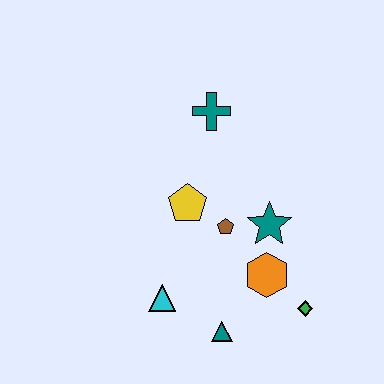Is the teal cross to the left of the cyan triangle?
No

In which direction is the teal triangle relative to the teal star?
The teal triangle is below the teal star.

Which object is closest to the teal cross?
The yellow pentagon is closest to the teal cross.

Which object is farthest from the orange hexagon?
The teal cross is farthest from the orange hexagon.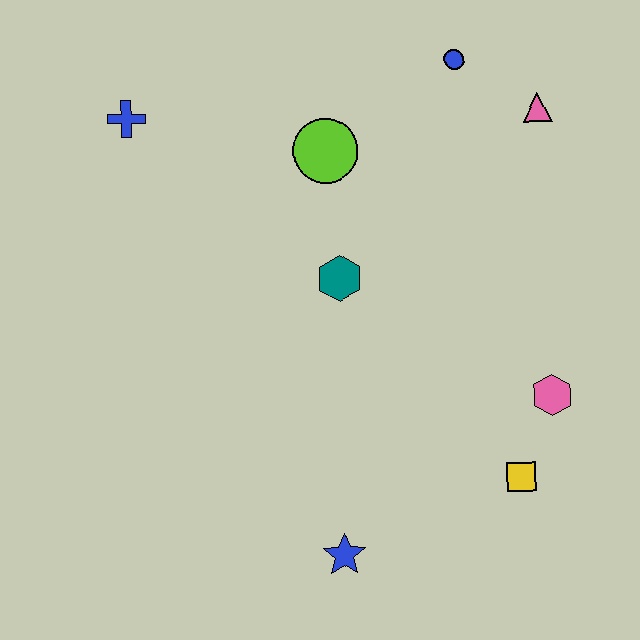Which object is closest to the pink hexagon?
The yellow square is closest to the pink hexagon.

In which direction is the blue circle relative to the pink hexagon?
The blue circle is above the pink hexagon.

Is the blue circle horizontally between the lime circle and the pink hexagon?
Yes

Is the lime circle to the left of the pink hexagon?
Yes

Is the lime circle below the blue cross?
Yes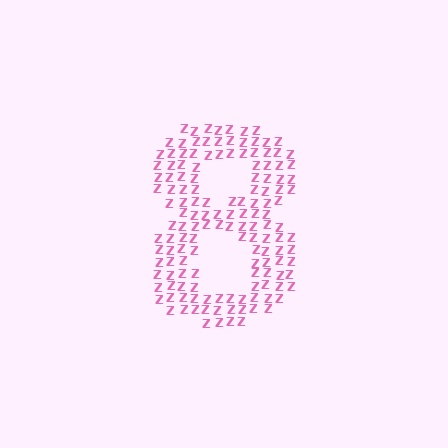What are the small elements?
The small elements are letter Z's.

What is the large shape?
The large shape is the digit 8.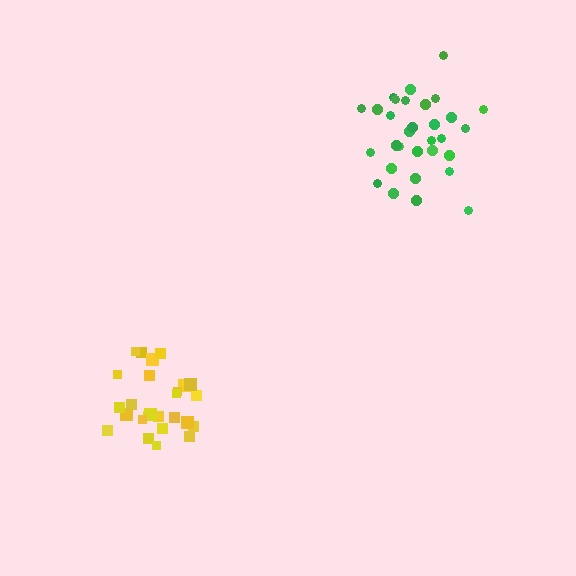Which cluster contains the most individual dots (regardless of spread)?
Green (31).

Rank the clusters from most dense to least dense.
yellow, green.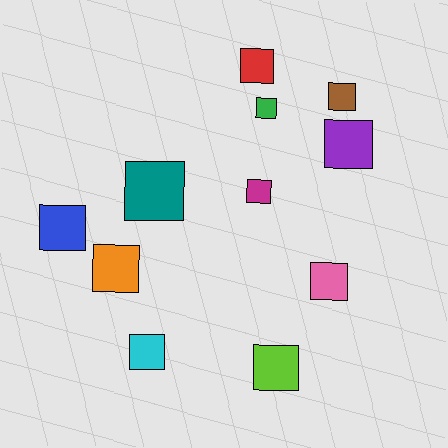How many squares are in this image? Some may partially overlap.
There are 11 squares.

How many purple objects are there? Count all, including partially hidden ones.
There is 1 purple object.